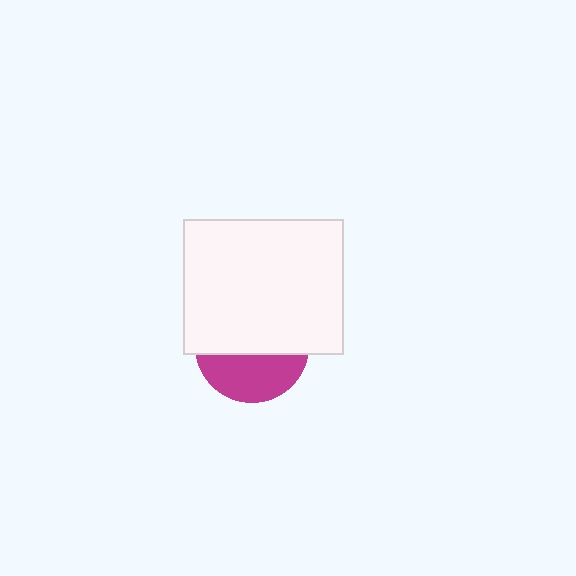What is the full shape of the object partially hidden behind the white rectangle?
The partially hidden object is a magenta circle.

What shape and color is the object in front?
The object in front is a white rectangle.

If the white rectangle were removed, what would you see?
You would see the complete magenta circle.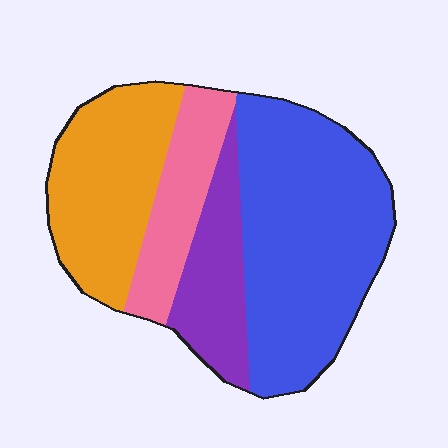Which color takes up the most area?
Blue, at roughly 45%.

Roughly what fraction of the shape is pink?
Pink covers around 15% of the shape.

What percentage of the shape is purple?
Purple covers around 15% of the shape.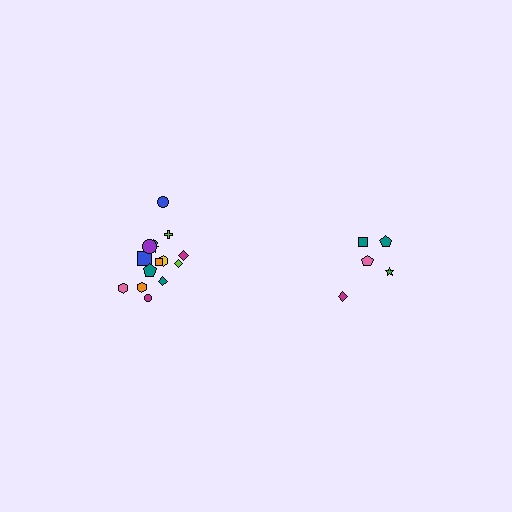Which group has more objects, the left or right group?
The left group.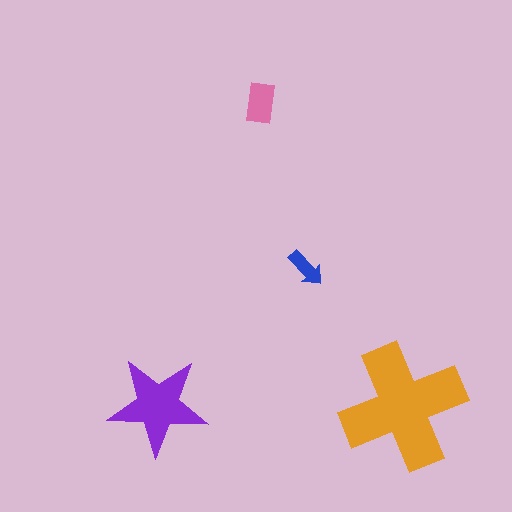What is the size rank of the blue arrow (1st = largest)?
4th.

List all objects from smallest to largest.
The blue arrow, the pink rectangle, the purple star, the orange cross.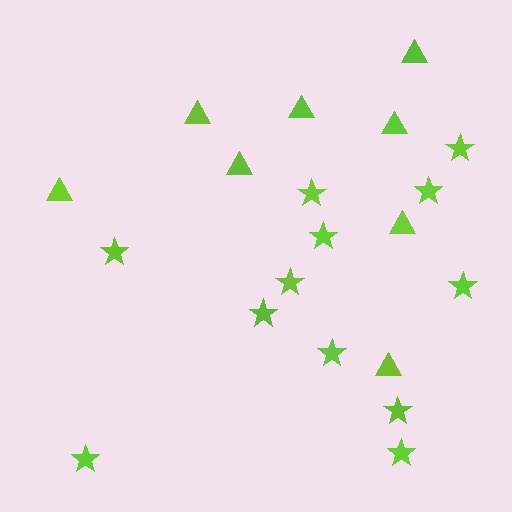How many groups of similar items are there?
There are 2 groups: one group of stars (12) and one group of triangles (8).